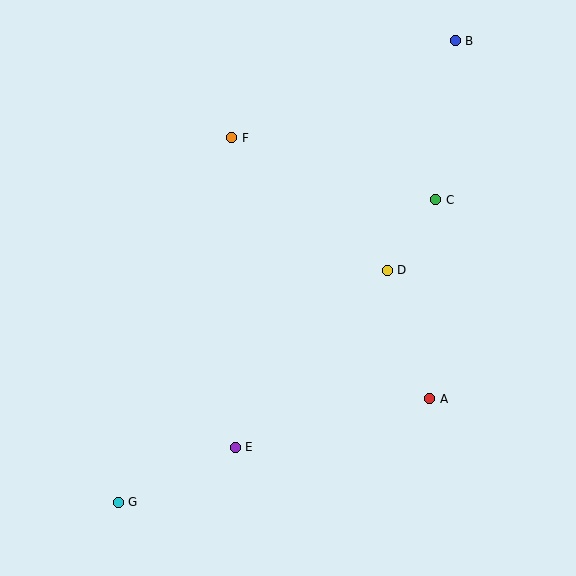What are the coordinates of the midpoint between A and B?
The midpoint between A and B is at (442, 220).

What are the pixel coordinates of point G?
Point G is at (118, 502).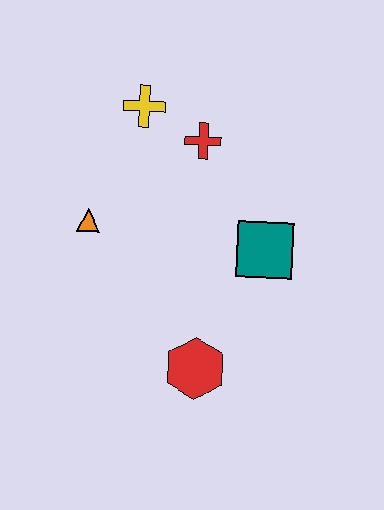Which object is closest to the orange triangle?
The yellow cross is closest to the orange triangle.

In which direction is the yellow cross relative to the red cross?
The yellow cross is to the left of the red cross.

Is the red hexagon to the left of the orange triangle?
No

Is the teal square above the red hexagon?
Yes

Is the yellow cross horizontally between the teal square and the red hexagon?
No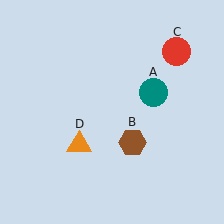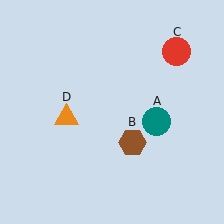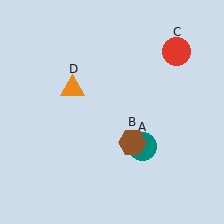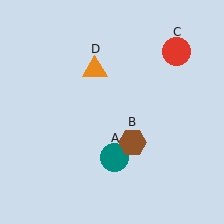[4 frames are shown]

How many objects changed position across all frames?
2 objects changed position: teal circle (object A), orange triangle (object D).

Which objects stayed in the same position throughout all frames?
Brown hexagon (object B) and red circle (object C) remained stationary.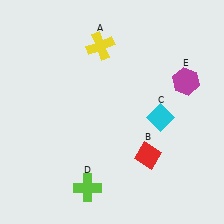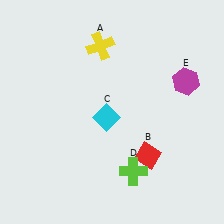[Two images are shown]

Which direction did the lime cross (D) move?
The lime cross (D) moved right.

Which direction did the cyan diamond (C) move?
The cyan diamond (C) moved left.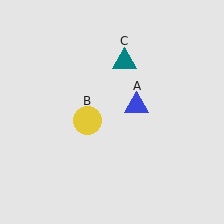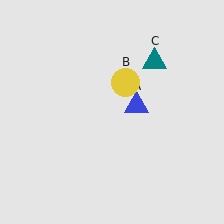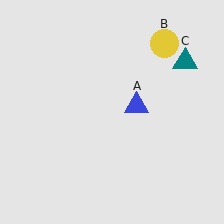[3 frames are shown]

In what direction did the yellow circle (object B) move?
The yellow circle (object B) moved up and to the right.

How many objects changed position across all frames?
2 objects changed position: yellow circle (object B), teal triangle (object C).